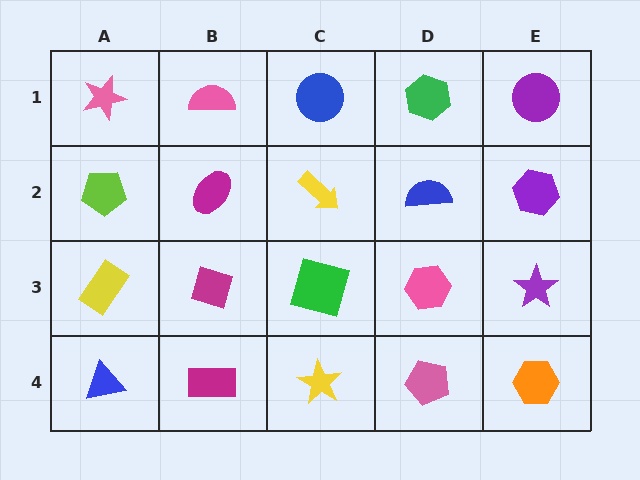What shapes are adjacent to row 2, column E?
A purple circle (row 1, column E), a purple star (row 3, column E), a blue semicircle (row 2, column D).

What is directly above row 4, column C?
A green square.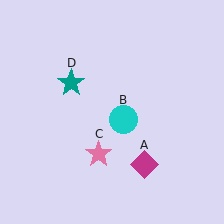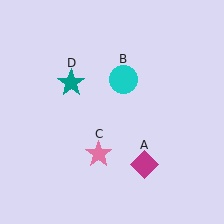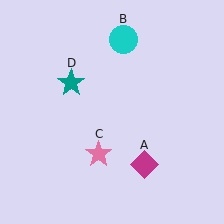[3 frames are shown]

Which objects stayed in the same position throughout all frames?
Magenta diamond (object A) and pink star (object C) and teal star (object D) remained stationary.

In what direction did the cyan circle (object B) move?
The cyan circle (object B) moved up.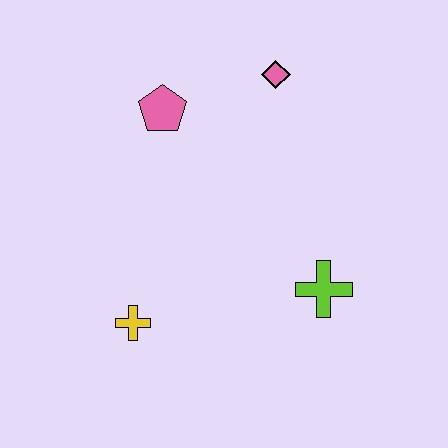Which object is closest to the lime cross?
The yellow cross is closest to the lime cross.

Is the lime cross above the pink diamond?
No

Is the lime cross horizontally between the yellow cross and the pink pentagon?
No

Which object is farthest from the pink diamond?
The yellow cross is farthest from the pink diamond.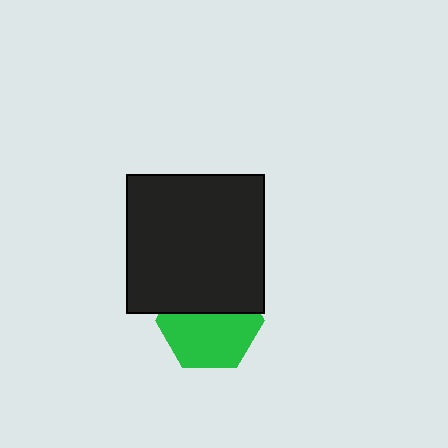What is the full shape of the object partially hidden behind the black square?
The partially hidden object is a green hexagon.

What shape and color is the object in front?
The object in front is a black square.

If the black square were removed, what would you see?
You would see the complete green hexagon.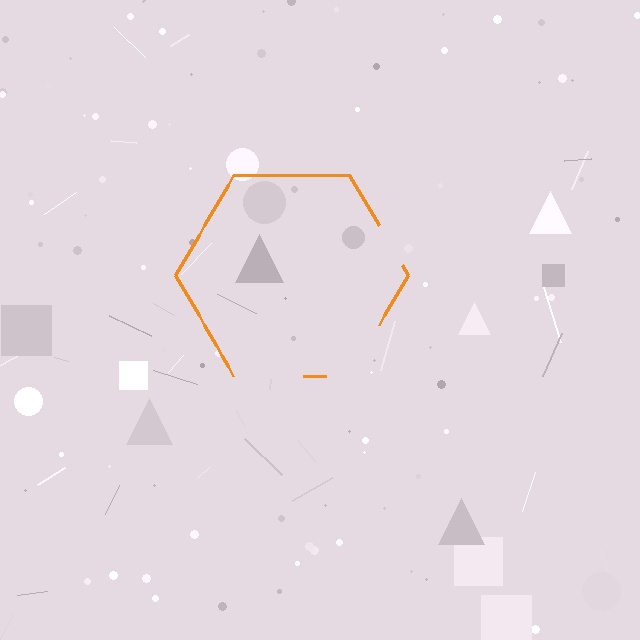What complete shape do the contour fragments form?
The contour fragments form a hexagon.